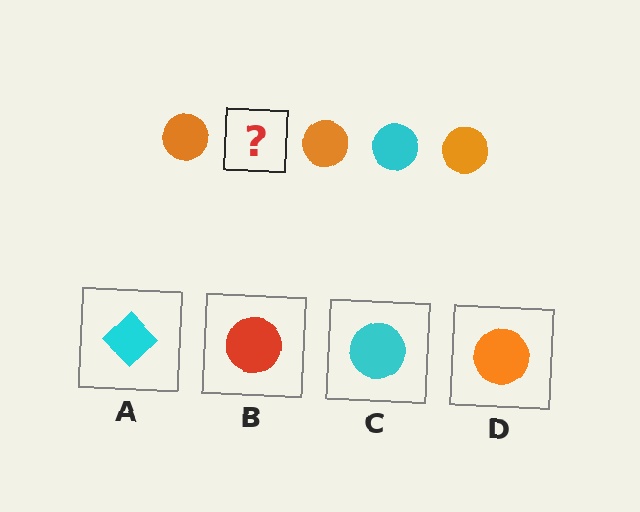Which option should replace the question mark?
Option C.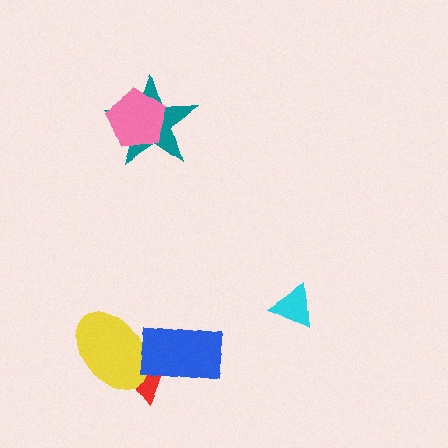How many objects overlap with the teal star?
1 object overlaps with the teal star.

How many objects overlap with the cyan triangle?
0 objects overlap with the cyan triangle.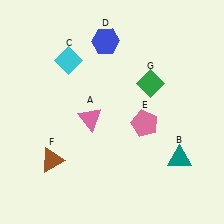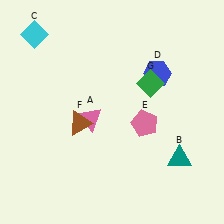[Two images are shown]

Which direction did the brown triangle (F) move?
The brown triangle (F) moved up.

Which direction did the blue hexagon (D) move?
The blue hexagon (D) moved right.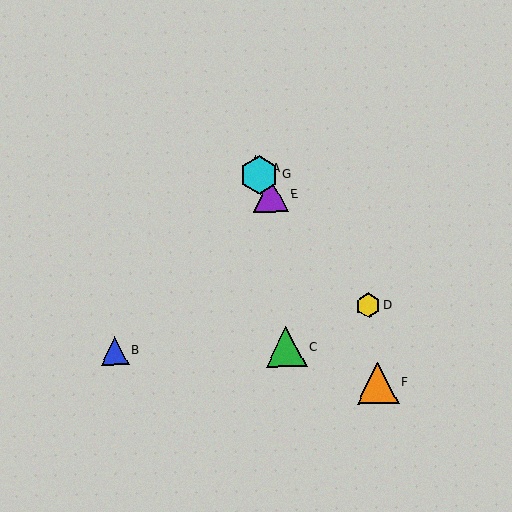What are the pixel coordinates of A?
Object A is at (256, 169).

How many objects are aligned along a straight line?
4 objects (A, E, F, G) are aligned along a straight line.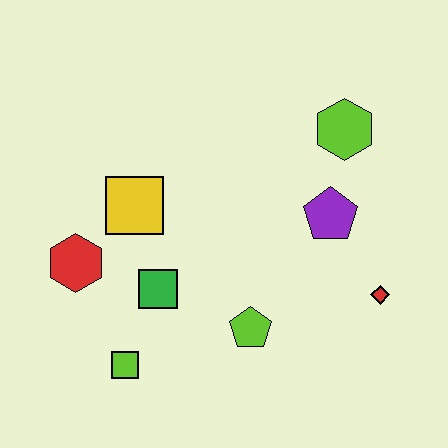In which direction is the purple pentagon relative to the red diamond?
The purple pentagon is above the red diamond.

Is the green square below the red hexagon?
Yes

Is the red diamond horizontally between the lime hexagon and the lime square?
No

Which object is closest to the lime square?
The green square is closest to the lime square.